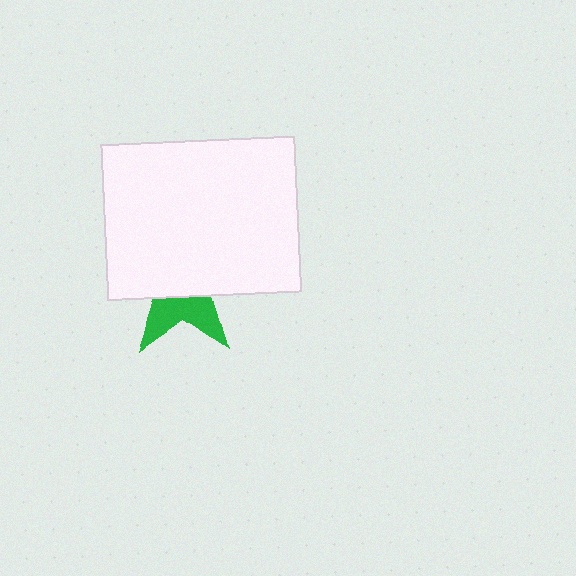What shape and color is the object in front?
The object in front is a white rectangle.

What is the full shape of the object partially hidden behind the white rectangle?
The partially hidden object is a green star.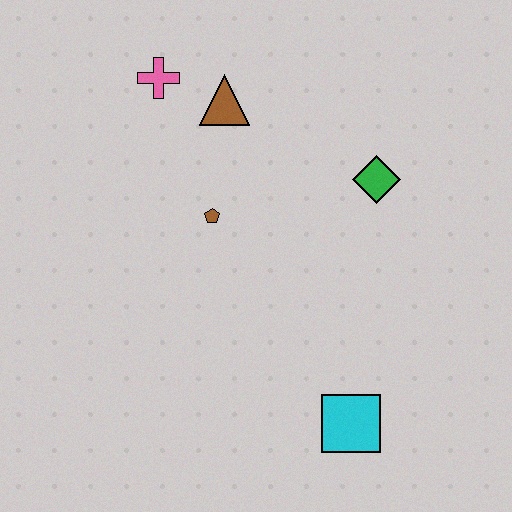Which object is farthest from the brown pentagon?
The cyan square is farthest from the brown pentagon.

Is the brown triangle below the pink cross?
Yes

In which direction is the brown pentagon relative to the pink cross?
The brown pentagon is below the pink cross.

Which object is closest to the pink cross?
The brown triangle is closest to the pink cross.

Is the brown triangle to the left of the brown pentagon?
No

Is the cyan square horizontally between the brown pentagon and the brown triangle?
No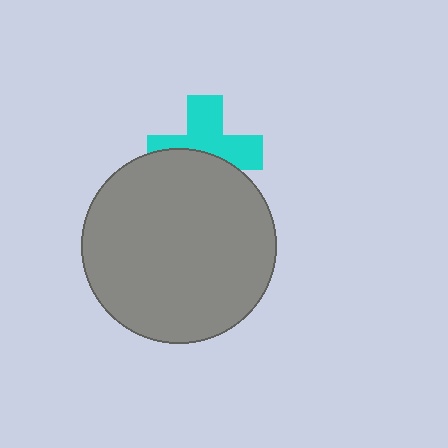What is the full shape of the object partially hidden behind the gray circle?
The partially hidden object is a cyan cross.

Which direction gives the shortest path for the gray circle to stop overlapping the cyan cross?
Moving down gives the shortest separation.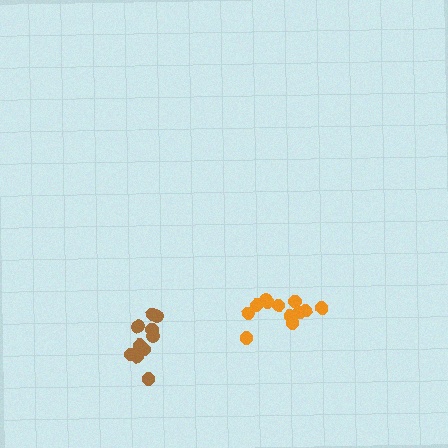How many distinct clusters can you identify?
There are 2 distinct clusters.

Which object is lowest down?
The brown cluster is bottommost.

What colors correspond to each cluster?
The clusters are colored: orange, brown.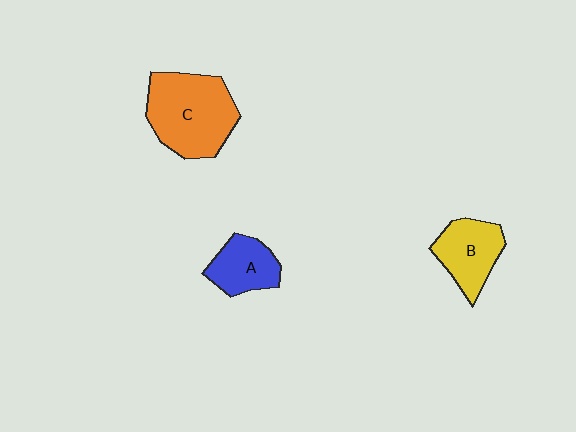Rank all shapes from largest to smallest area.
From largest to smallest: C (orange), B (yellow), A (blue).